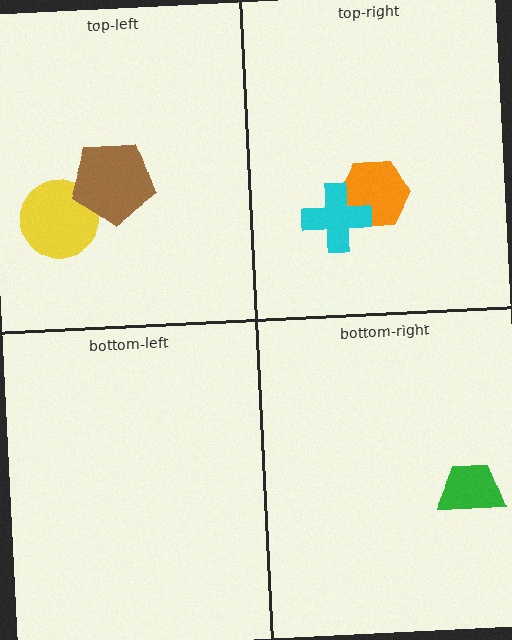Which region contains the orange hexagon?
The top-right region.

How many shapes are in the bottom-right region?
1.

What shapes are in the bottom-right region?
The green trapezoid.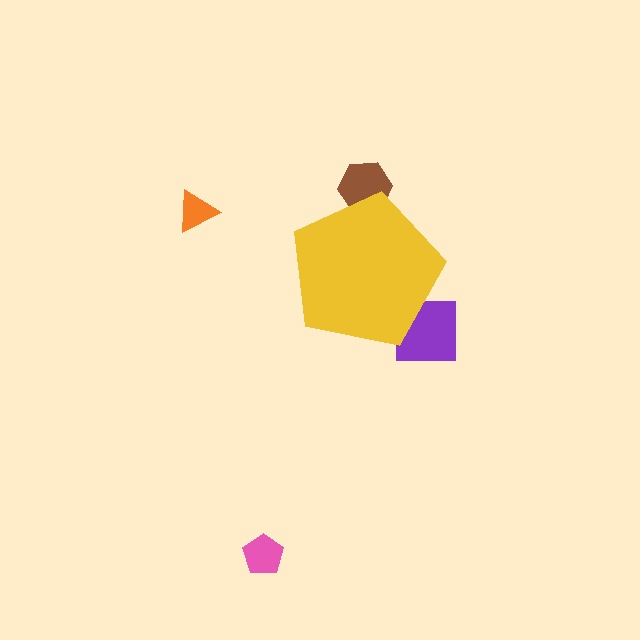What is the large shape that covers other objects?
A yellow pentagon.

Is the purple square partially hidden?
Yes, the purple square is partially hidden behind the yellow pentagon.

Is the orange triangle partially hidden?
No, the orange triangle is fully visible.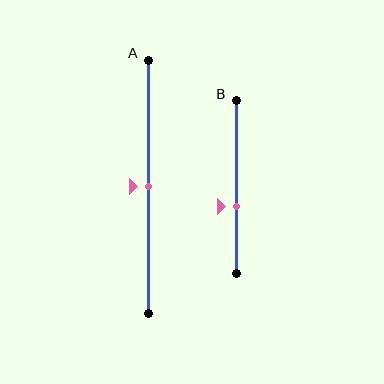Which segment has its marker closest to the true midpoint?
Segment A has its marker closest to the true midpoint.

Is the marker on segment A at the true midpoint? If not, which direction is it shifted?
Yes, the marker on segment A is at the true midpoint.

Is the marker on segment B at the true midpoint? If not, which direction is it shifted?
No, the marker on segment B is shifted downward by about 11% of the segment length.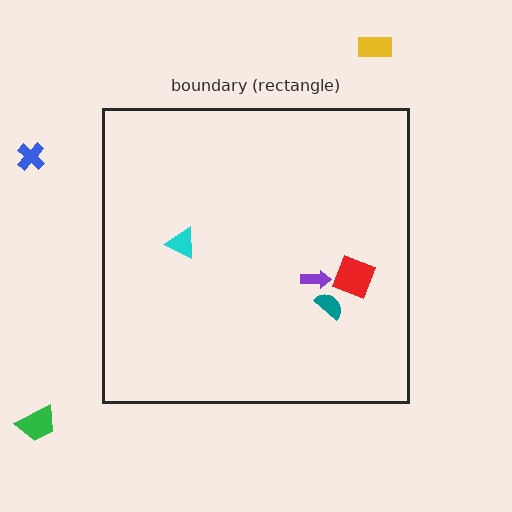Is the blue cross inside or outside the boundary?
Outside.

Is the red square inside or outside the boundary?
Inside.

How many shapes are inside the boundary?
4 inside, 3 outside.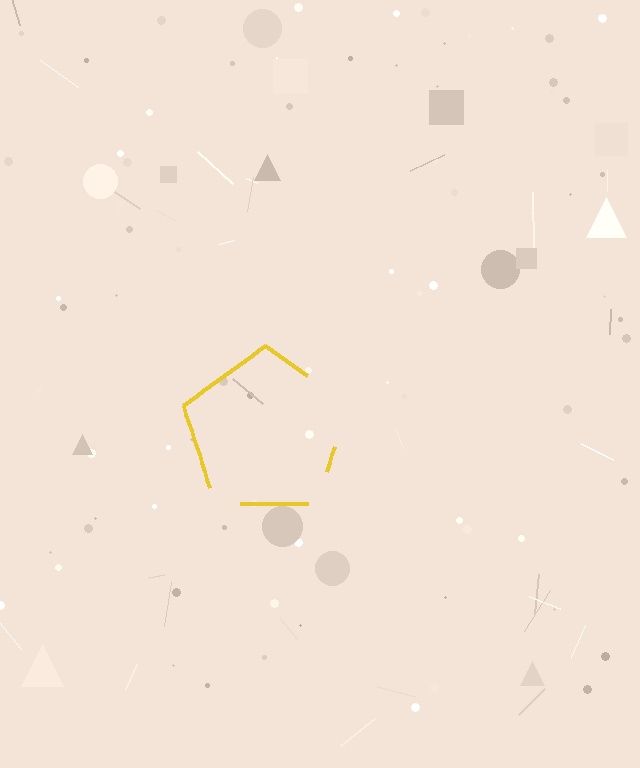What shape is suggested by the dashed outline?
The dashed outline suggests a pentagon.